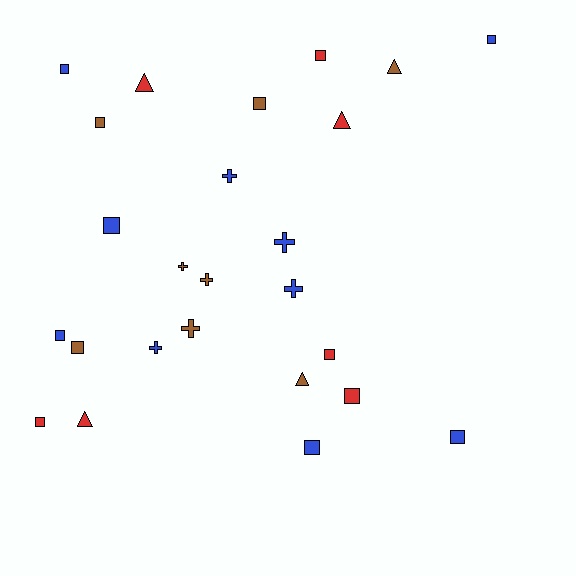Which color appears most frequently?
Blue, with 10 objects.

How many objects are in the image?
There are 25 objects.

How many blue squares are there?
There are 6 blue squares.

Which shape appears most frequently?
Square, with 13 objects.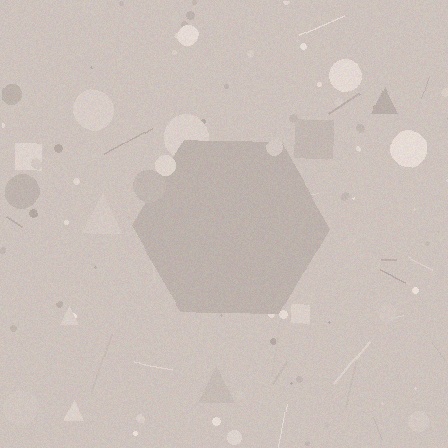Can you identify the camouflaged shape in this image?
The camouflaged shape is a hexagon.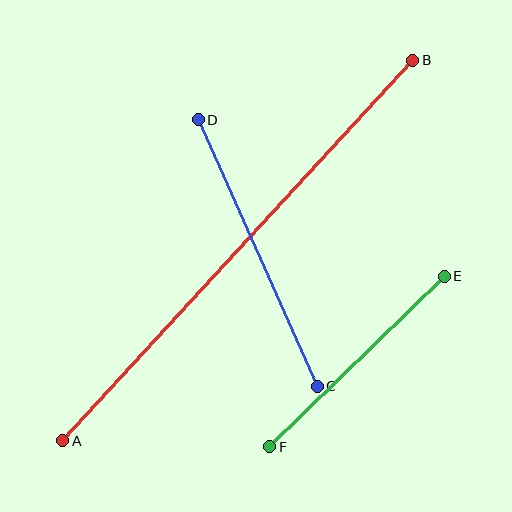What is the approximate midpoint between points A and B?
The midpoint is at approximately (238, 250) pixels.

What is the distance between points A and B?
The distance is approximately 517 pixels.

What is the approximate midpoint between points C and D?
The midpoint is at approximately (258, 253) pixels.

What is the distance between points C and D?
The distance is approximately 292 pixels.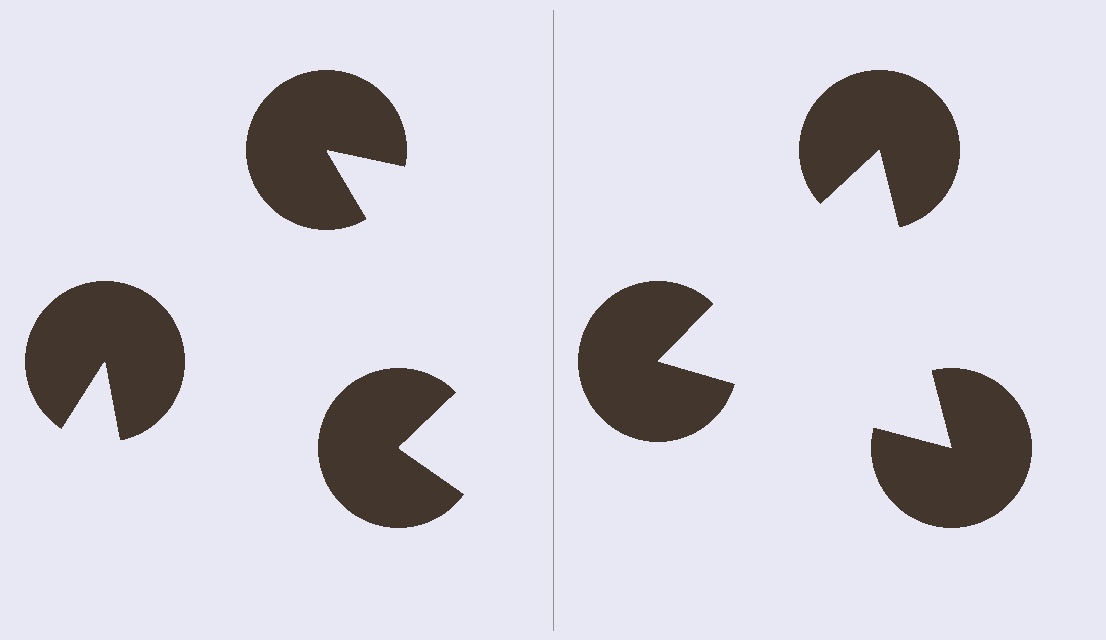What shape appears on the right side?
An illusory triangle.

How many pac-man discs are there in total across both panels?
6 — 3 on each side.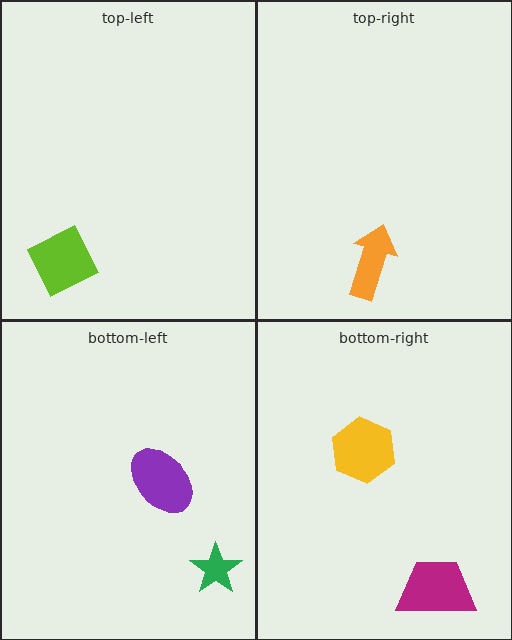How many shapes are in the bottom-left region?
2.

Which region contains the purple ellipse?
The bottom-left region.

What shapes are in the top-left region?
The lime diamond.